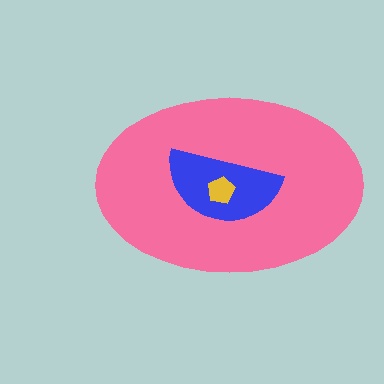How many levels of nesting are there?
3.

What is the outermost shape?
The pink ellipse.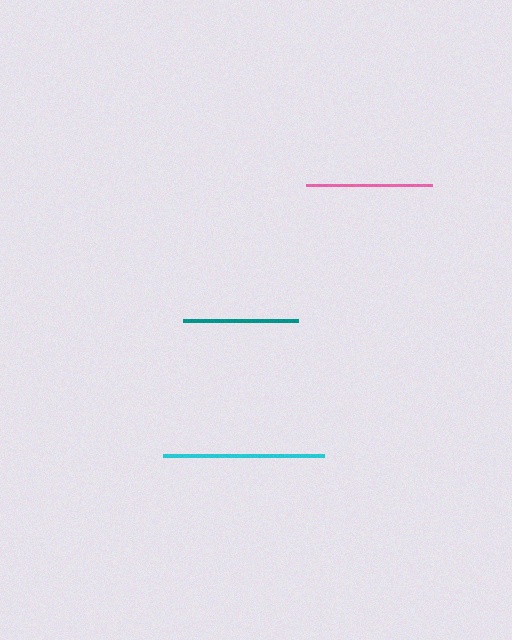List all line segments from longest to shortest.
From longest to shortest: cyan, pink, teal.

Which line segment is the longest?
The cyan line is the longest at approximately 161 pixels.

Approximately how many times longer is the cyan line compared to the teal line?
The cyan line is approximately 1.4 times the length of the teal line.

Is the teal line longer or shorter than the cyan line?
The cyan line is longer than the teal line.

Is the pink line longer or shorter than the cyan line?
The cyan line is longer than the pink line.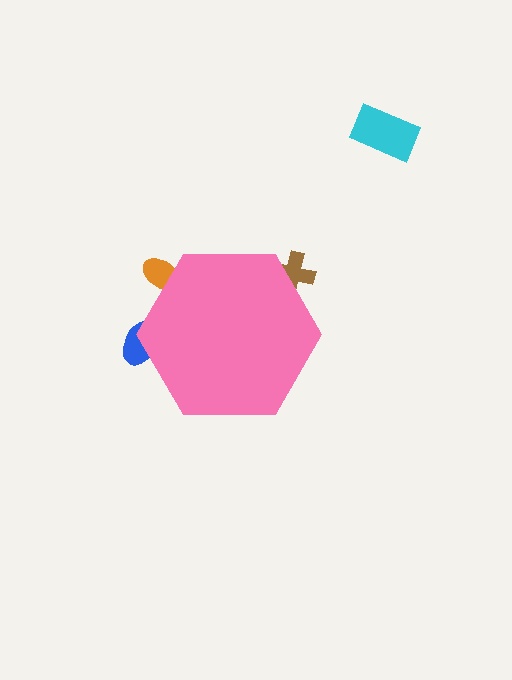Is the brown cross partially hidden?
Yes, the brown cross is partially hidden behind the pink hexagon.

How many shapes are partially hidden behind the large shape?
3 shapes are partially hidden.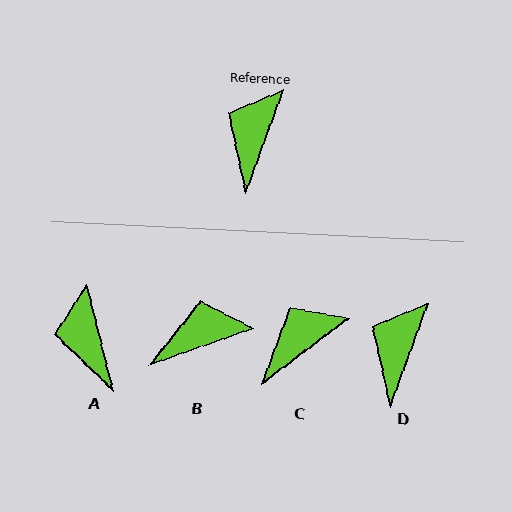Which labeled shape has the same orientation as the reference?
D.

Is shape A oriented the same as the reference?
No, it is off by about 34 degrees.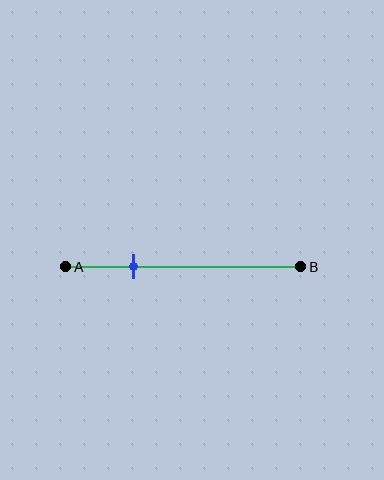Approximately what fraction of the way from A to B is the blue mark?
The blue mark is approximately 30% of the way from A to B.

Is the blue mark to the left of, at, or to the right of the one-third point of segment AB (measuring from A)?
The blue mark is to the left of the one-third point of segment AB.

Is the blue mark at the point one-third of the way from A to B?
No, the mark is at about 30% from A, not at the 33% one-third point.